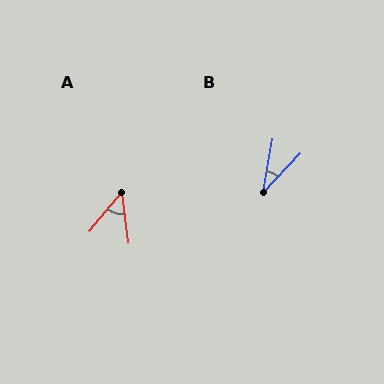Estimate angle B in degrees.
Approximately 33 degrees.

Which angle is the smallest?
B, at approximately 33 degrees.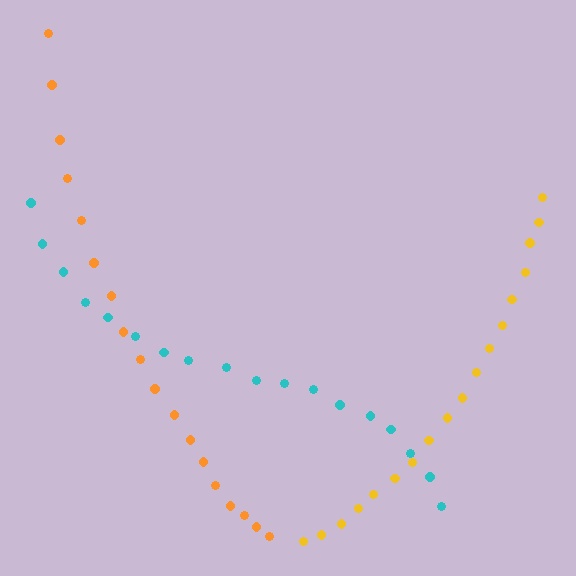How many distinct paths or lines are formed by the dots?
There are 3 distinct paths.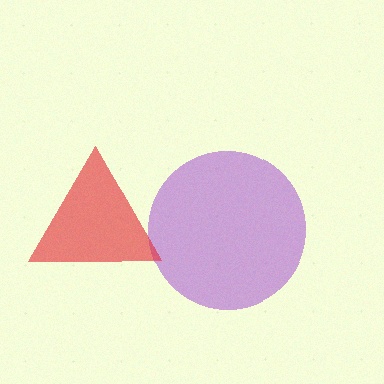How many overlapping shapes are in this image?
There are 2 overlapping shapes in the image.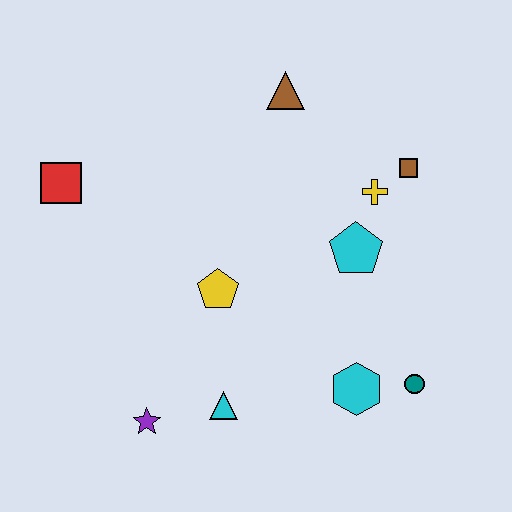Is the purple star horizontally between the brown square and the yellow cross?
No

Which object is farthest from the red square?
The teal circle is farthest from the red square.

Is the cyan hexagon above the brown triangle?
No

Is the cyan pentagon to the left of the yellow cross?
Yes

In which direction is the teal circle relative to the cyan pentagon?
The teal circle is below the cyan pentagon.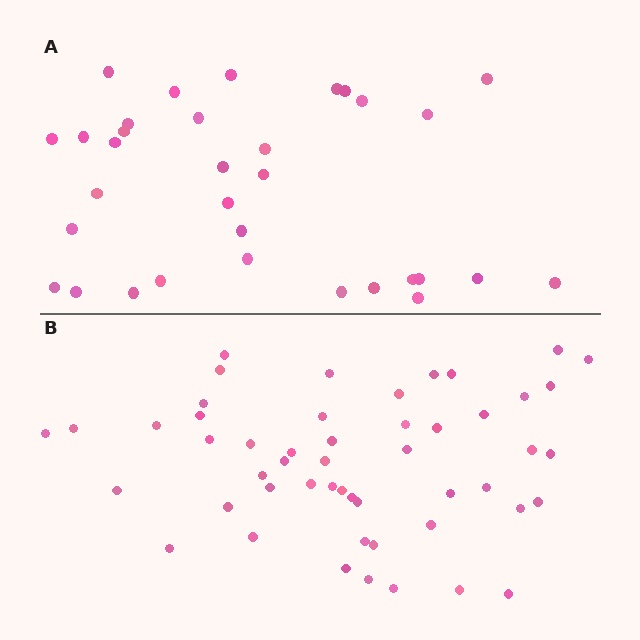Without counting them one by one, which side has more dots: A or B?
Region B (the bottom region) has more dots.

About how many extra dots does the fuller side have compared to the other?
Region B has approximately 20 more dots than region A.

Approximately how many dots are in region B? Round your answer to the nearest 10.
About 50 dots. (The exact count is 51, which rounds to 50.)